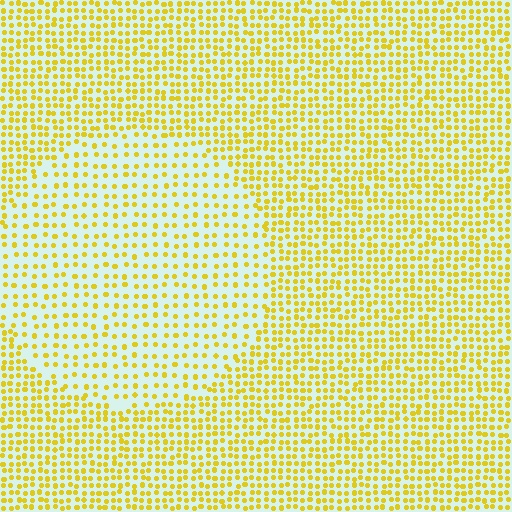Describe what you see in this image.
The image contains small yellow elements arranged at two different densities. A circle-shaped region is visible where the elements are less densely packed than the surrounding area.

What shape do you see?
I see a circle.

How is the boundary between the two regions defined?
The boundary is defined by a change in element density (approximately 1.9x ratio). All elements are the same color, size, and shape.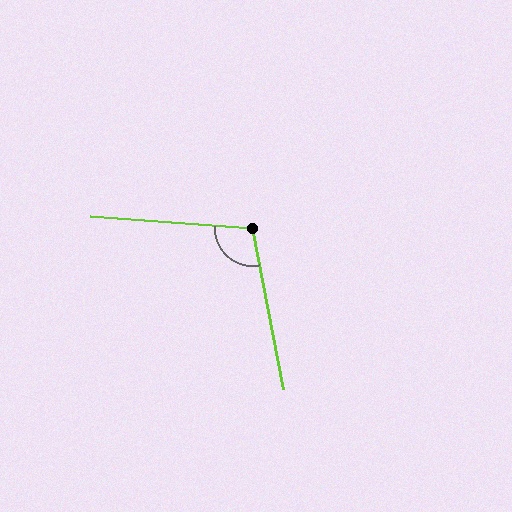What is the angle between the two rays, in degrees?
Approximately 105 degrees.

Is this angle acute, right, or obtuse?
It is obtuse.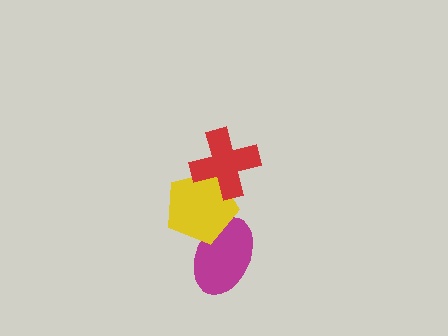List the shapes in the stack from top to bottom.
From top to bottom: the red cross, the yellow pentagon, the magenta ellipse.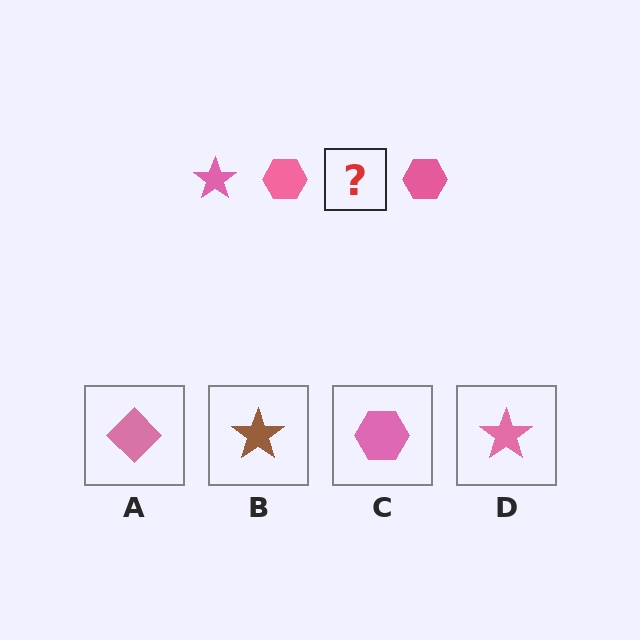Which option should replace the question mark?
Option D.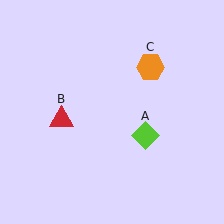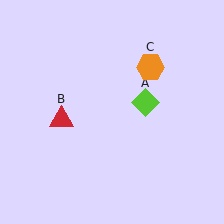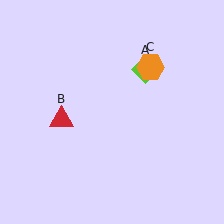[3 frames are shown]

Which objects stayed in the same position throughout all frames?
Red triangle (object B) and orange hexagon (object C) remained stationary.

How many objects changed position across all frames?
1 object changed position: lime diamond (object A).